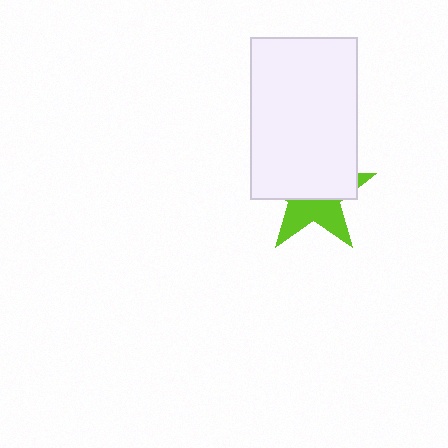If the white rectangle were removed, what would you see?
You would see the complete lime star.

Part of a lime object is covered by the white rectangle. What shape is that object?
It is a star.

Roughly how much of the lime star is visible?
A small part of it is visible (roughly 42%).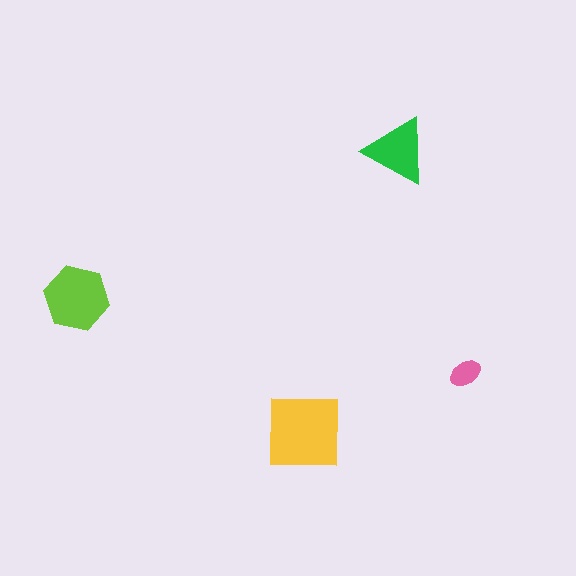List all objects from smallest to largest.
The pink ellipse, the green triangle, the lime hexagon, the yellow square.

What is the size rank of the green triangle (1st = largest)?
3rd.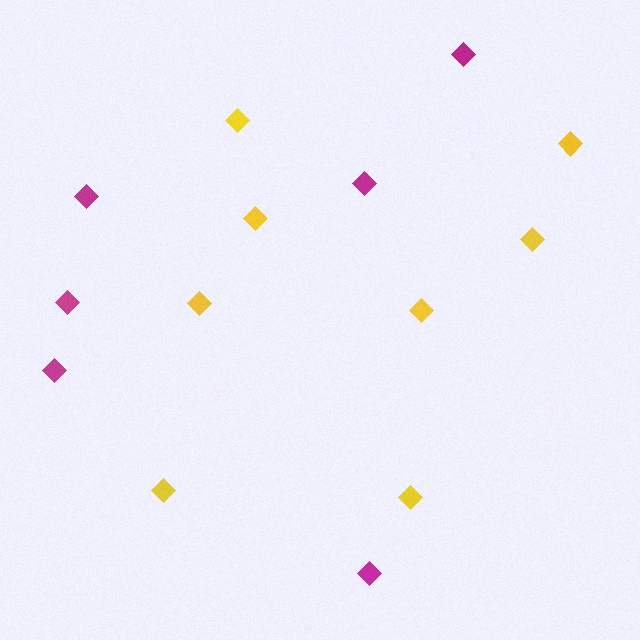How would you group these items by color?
There are 2 groups: one group of yellow diamonds (8) and one group of magenta diamonds (6).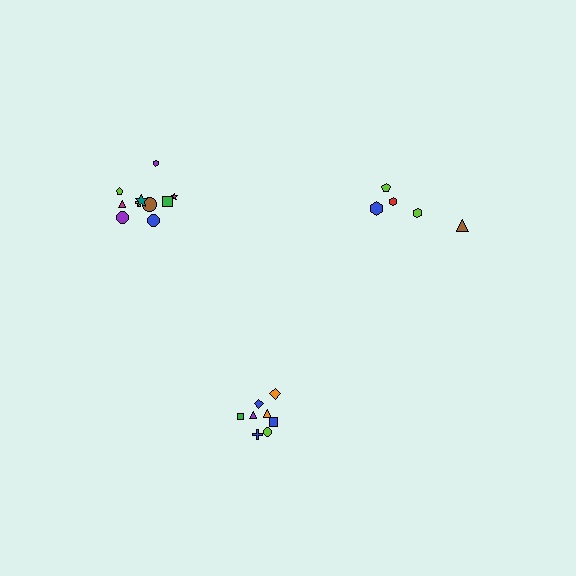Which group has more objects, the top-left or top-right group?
The top-left group.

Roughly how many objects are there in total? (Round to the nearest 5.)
Roughly 25 objects in total.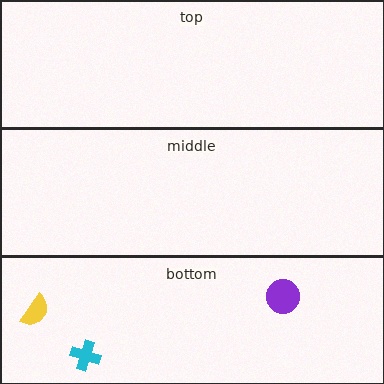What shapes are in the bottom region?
The cyan cross, the yellow semicircle, the purple circle.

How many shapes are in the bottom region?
3.